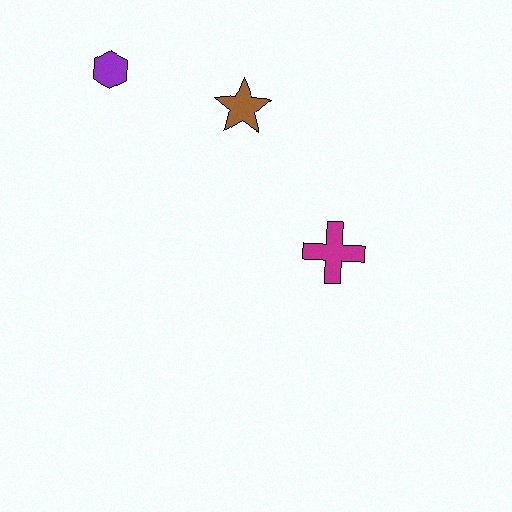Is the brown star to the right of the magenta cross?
No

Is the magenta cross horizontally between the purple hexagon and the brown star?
No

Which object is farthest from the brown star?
The magenta cross is farthest from the brown star.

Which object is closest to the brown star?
The purple hexagon is closest to the brown star.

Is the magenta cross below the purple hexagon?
Yes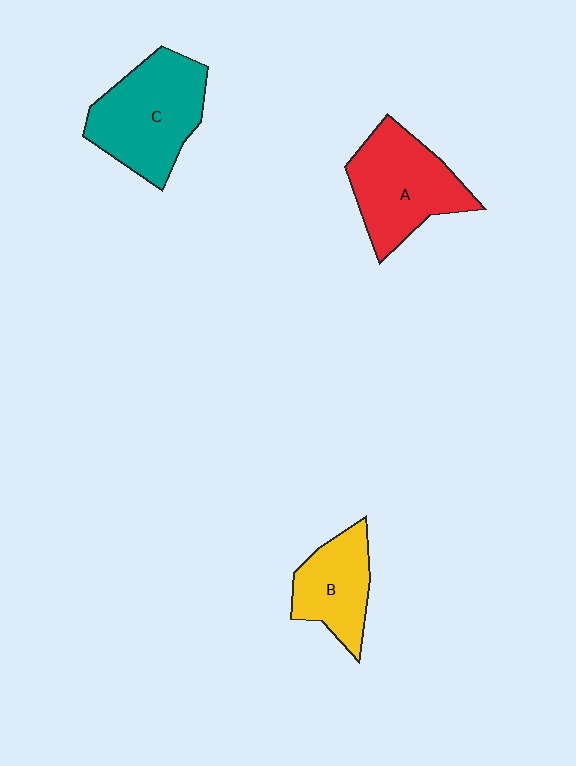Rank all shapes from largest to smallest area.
From largest to smallest: C (teal), A (red), B (yellow).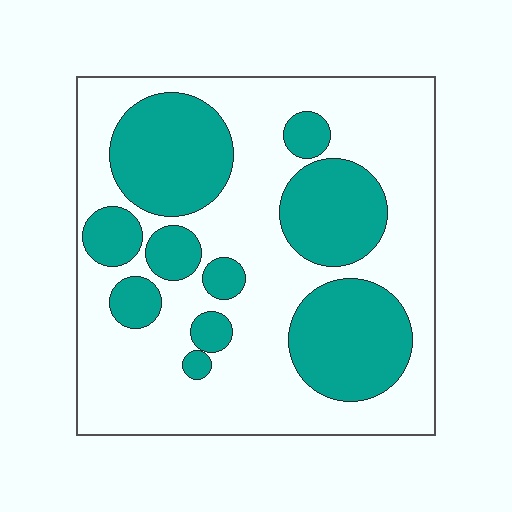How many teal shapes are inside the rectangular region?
10.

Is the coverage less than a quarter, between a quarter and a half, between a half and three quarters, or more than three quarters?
Between a quarter and a half.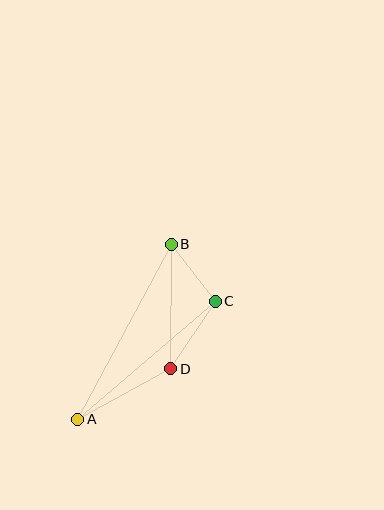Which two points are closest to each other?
Points B and C are closest to each other.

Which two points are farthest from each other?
Points A and B are farthest from each other.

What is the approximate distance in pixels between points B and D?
The distance between B and D is approximately 124 pixels.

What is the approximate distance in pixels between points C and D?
The distance between C and D is approximately 81 pixels.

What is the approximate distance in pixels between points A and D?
The distance between A and D is approximately 106 pixels.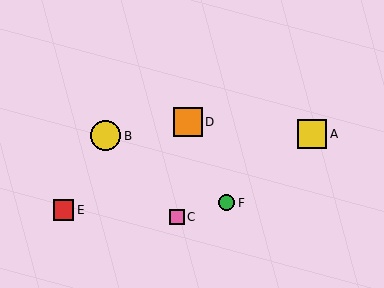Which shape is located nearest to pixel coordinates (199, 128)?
The orange square (labeled D) at (188, 122) is nearest to that location.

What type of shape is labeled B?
Shape B is a yellow circle.